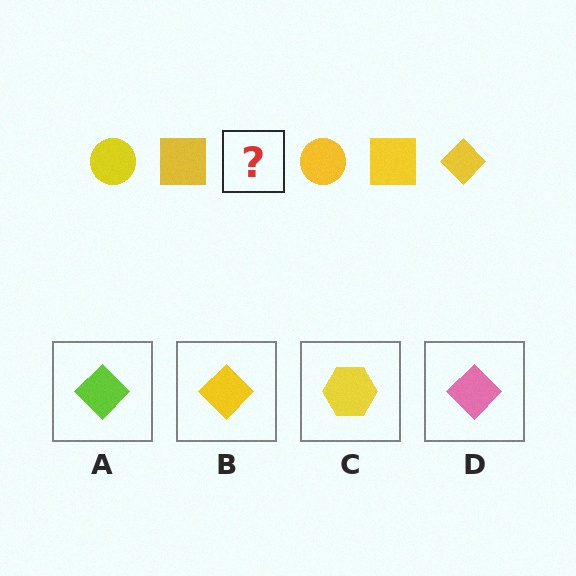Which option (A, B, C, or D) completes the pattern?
B.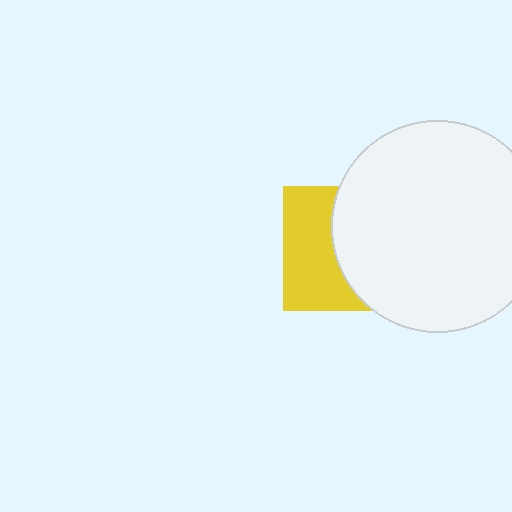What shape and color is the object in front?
The object in front is a white circle.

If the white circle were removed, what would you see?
You would see the complete yellow square.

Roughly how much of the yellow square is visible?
About half of it is visible (roughly 46%).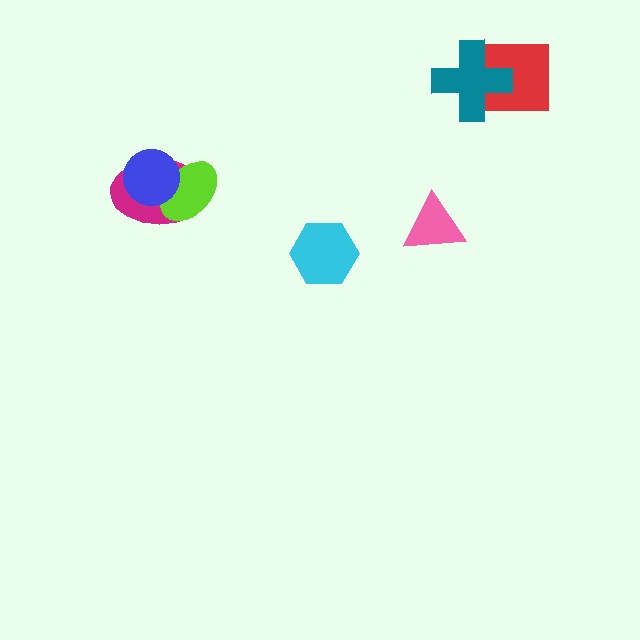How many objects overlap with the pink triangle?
0 objects overlap with the pink triangle.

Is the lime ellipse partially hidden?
Yes, it is partially covered by another shape.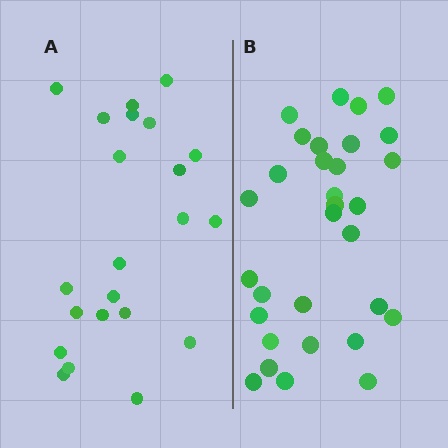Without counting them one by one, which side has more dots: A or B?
Region B (the right region) has more dots.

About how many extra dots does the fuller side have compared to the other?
Region B has roughly 8 or so more dots than region A.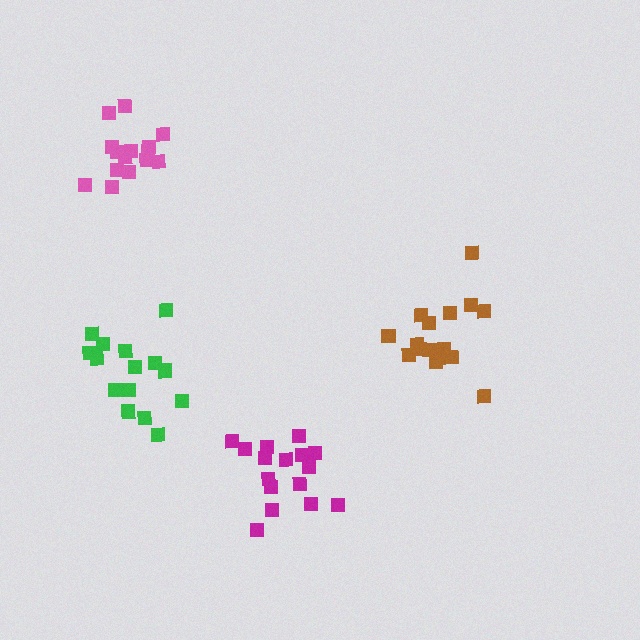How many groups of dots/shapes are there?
There are 4 groups.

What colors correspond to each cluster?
The clusters are colored: green, pink, brown, magenta.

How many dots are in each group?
Group 1: 15 dots, Group 2: 15 dots, Group 3: 19 dots, Group 4: 16 dots (65 total).